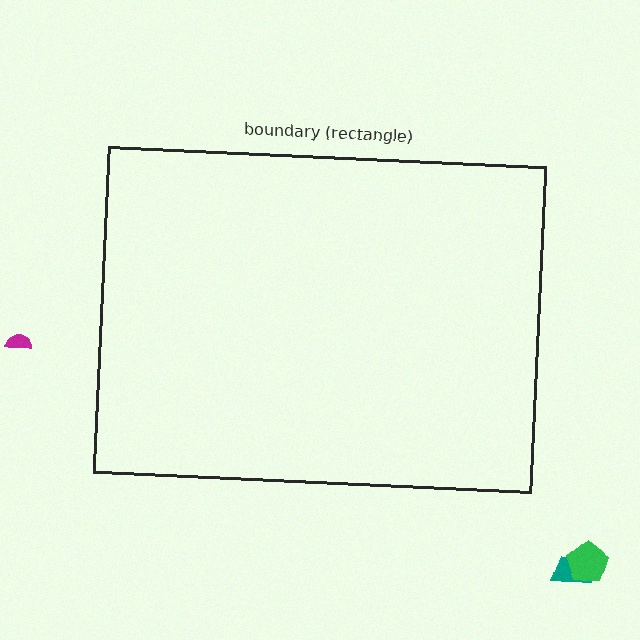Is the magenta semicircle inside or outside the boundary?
Outside.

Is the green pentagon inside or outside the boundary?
Outside.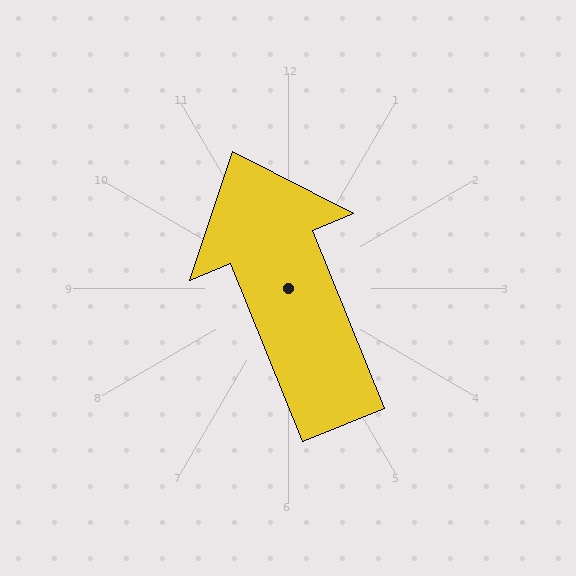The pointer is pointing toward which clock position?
Roughly 11 o'clock.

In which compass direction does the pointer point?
North.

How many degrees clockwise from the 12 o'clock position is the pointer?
Approximately 338 degrees.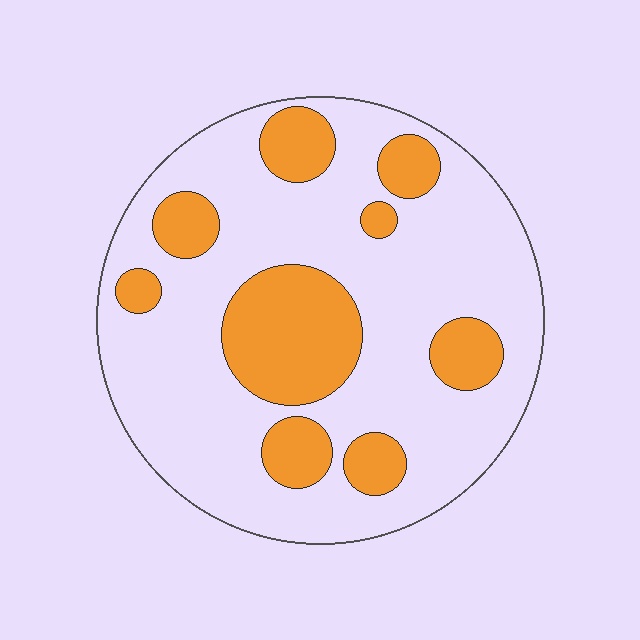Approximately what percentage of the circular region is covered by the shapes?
Approximately 25%.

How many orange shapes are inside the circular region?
9.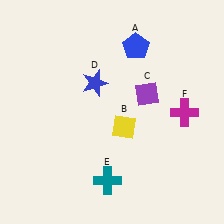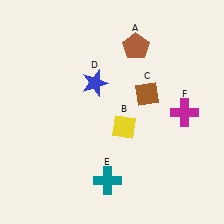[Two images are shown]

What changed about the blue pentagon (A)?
In Image 1, A is blue. In Image 2, it changed to brown.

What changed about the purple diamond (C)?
In Image 1, C is purple. In Image 2, it changed to brown.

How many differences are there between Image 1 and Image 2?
There are 2 differences between the two images.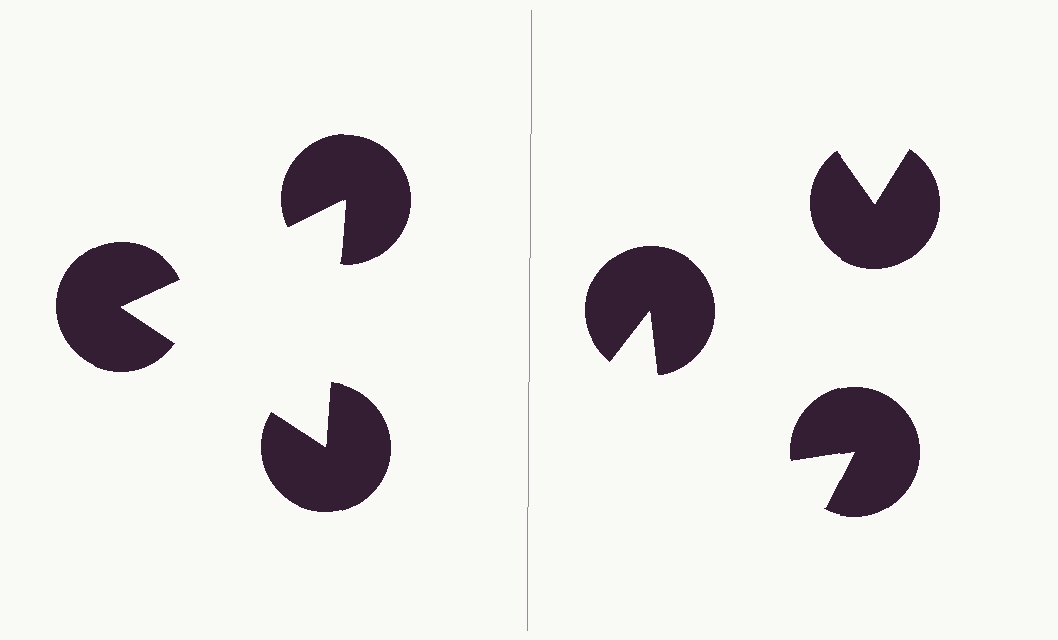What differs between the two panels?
The pac-man discs are positioned identically on both sides; only the wedge orientations differ. On the left they align to a triangle; on the right they are misaligned.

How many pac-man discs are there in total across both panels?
6 — 3 on each side.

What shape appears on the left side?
An illusory triangle.